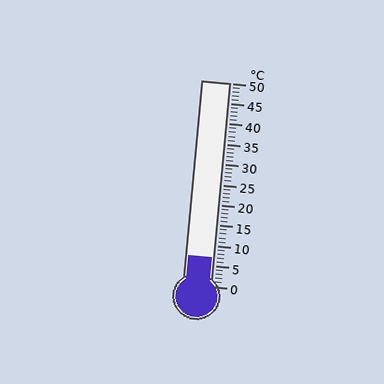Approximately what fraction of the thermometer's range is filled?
The thermometer is filled to approximately 15% of its range.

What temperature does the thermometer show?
The thermometer shows approximately 7°C.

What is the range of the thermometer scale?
The thermometer scale ranges from 0°C to 50°C.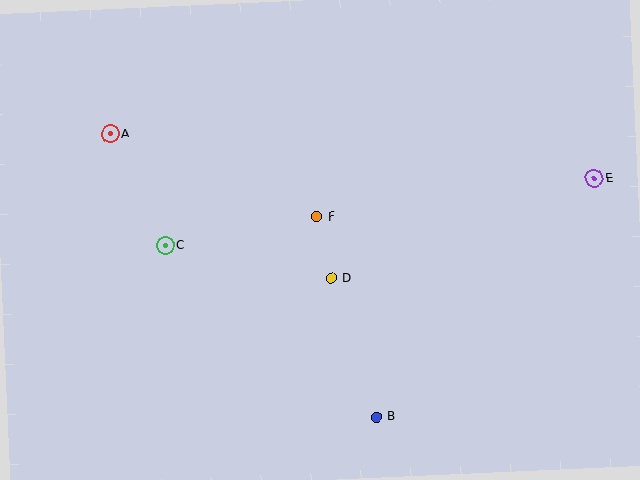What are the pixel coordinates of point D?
Point D is at (331, 278).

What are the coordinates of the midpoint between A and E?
The midpoint between A and E is at (352, 156).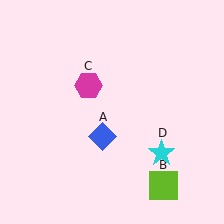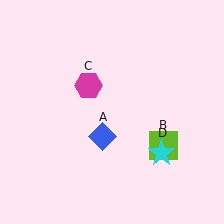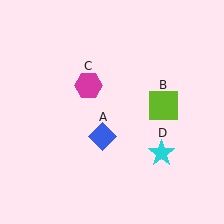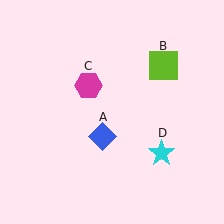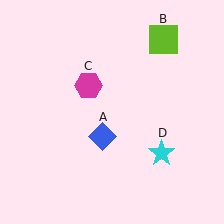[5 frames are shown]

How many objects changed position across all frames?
1 object changed position: lime square (object B).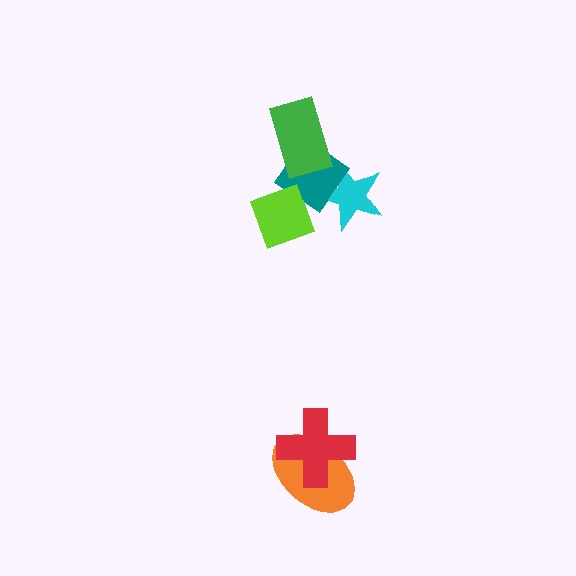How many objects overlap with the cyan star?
1 object overlaps with the cyan star.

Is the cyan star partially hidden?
Yes, it is partially covered by another shape.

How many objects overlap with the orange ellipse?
1 object overlaps with the orange ellipse.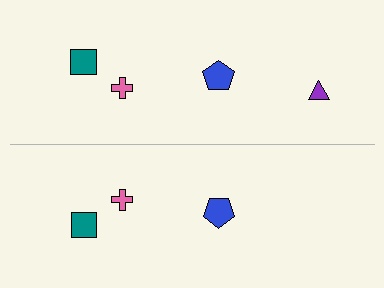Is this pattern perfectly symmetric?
No, the pattern is not perfectly symmetric. A purple triangle is missing from the bottom side.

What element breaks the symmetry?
A purple triangle is missing from the bottom side.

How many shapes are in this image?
There are 7 shapes in this image.